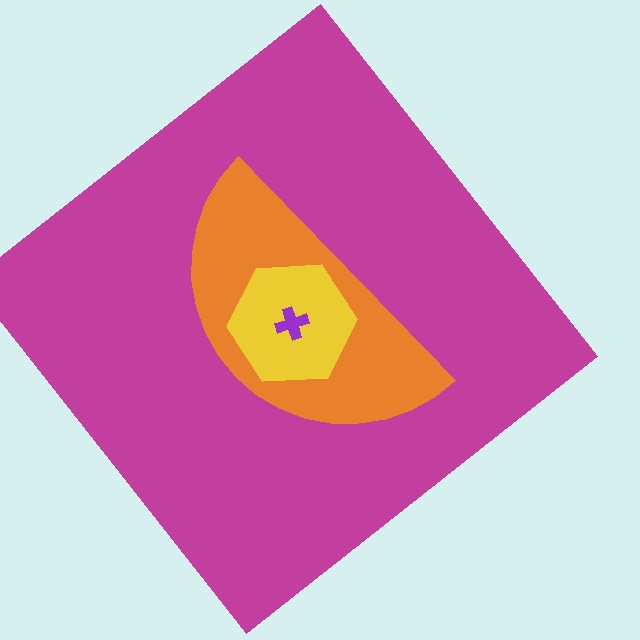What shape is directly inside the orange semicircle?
The yellow hexagon.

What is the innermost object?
The purple cross.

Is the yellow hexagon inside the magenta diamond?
Yes.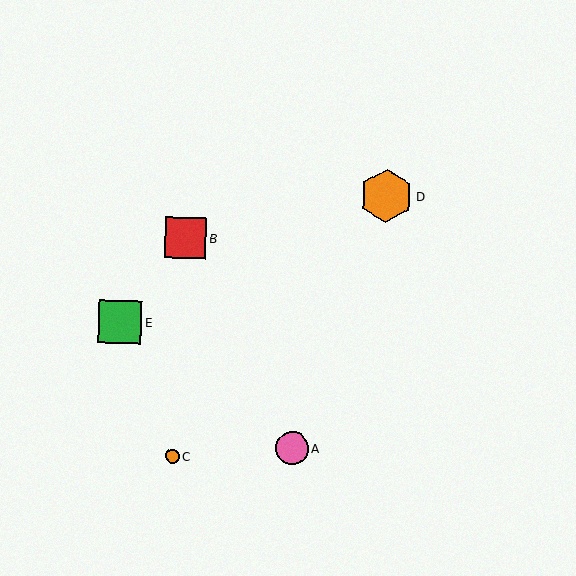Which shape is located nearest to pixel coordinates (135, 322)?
The green square (labeled E) at (120, 322) is nearest to that location.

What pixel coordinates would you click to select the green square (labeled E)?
Click at (120, 322) to select the green square E.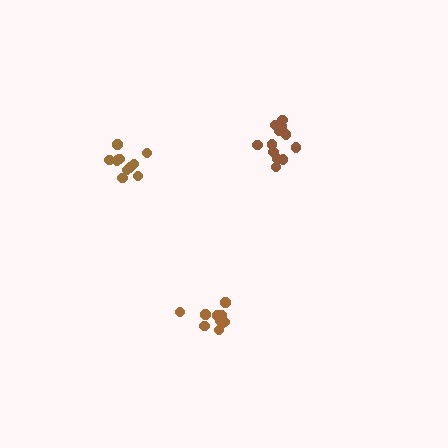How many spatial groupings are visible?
There are 3 spatial groupings.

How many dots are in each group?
Group 1: 10 dots, Group 2: 10 dots, Group 3: 12 dots (32 total).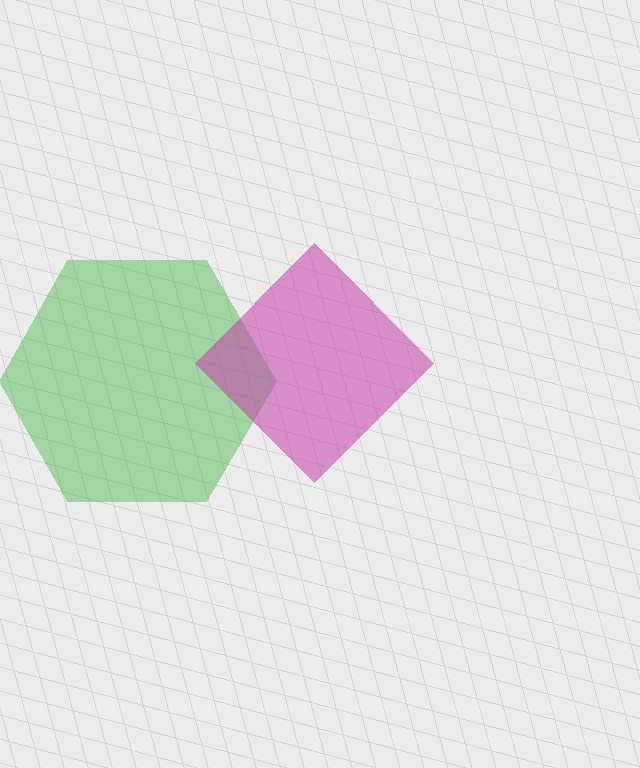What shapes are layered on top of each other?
The layered shapes are: a green hexagon, a magenta diamond.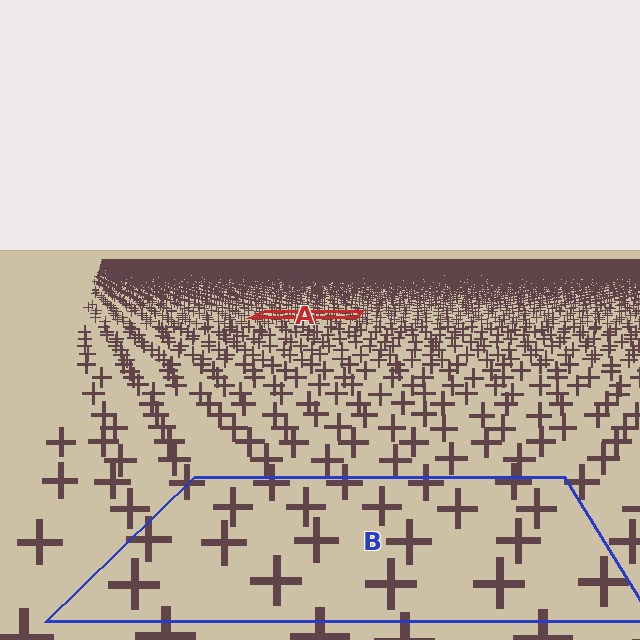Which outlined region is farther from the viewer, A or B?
Region A is farther from the viewer — the texture elements inside it appear smaller and more densely packed.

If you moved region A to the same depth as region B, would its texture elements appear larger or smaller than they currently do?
They would appear larger. At a closer depth, the same texture elements are projected at a bigger on-screen size.